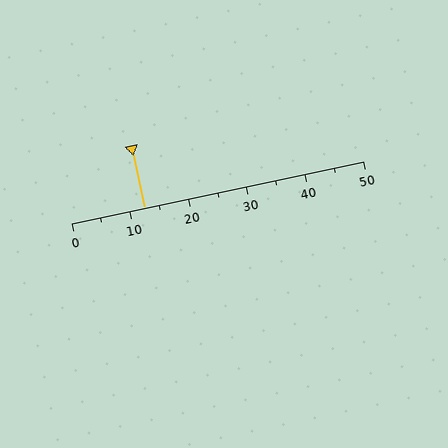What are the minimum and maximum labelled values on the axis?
The axis runs from 0 to 50.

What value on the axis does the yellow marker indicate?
The marker indicates approximately 12.5.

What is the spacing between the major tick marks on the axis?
The major ticks are spaced 10 apart.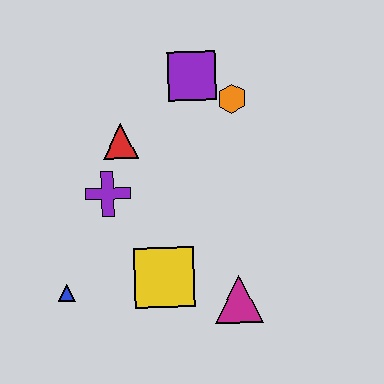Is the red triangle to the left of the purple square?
Yes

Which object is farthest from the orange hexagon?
The blue triangle is farthest from the orange hexagon.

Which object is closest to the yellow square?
The magenta triangle is closest to the yellow square.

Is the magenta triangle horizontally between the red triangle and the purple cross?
No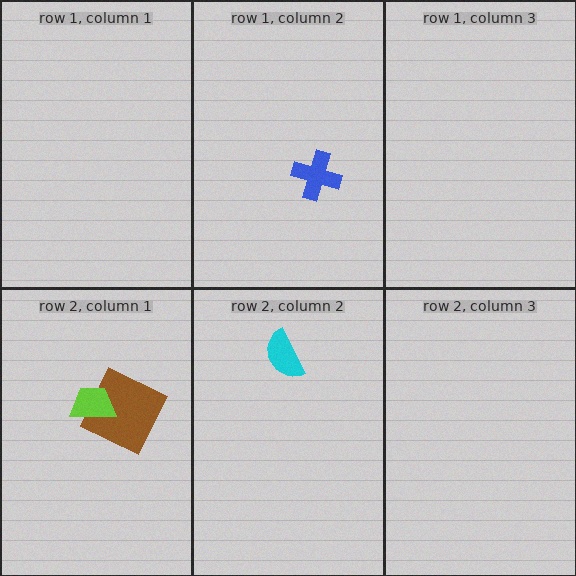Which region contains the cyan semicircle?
The row 2, column 2 region.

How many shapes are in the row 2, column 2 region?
1.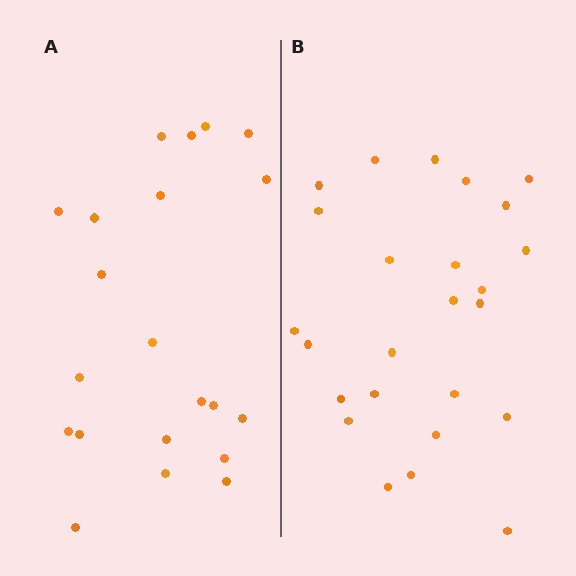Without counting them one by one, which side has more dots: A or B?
Region B (the right region) has more dots.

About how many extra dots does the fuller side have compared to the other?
Region B has about 4 more dots than region A.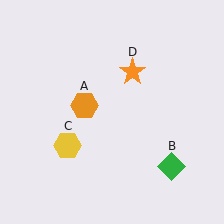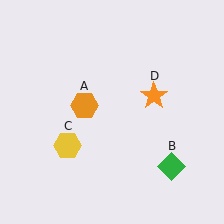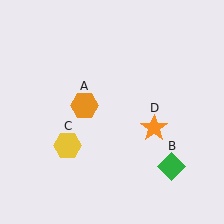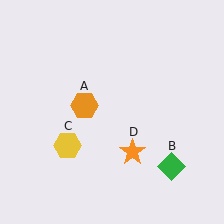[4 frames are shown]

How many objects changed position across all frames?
1 object changed position: orange star (object D).